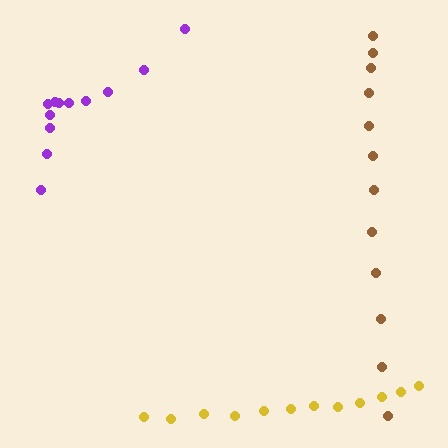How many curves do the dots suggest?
There are 3 distinct paths.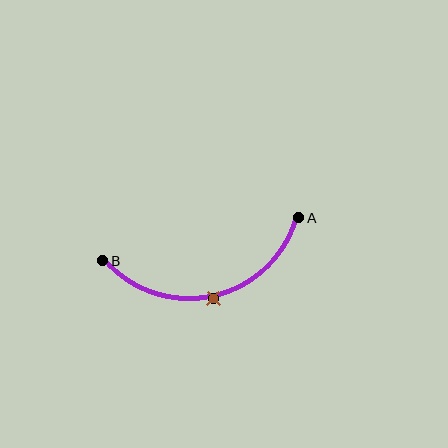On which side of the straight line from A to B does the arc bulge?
The arc bulges below the straight line connecting A and B.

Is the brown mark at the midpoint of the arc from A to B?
Yes. The brown mark lies on the arc at equal arc-length from both A and B — it is the arc midpoint.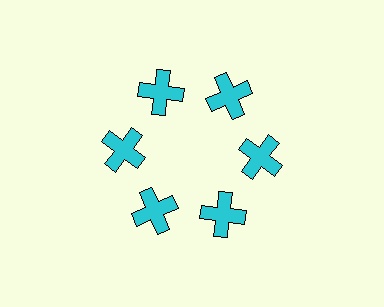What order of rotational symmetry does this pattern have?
This pattern has 6-fold rotational symmetry.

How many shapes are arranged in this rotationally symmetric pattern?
There are 6 shapes, arranged in 6 groups of 1.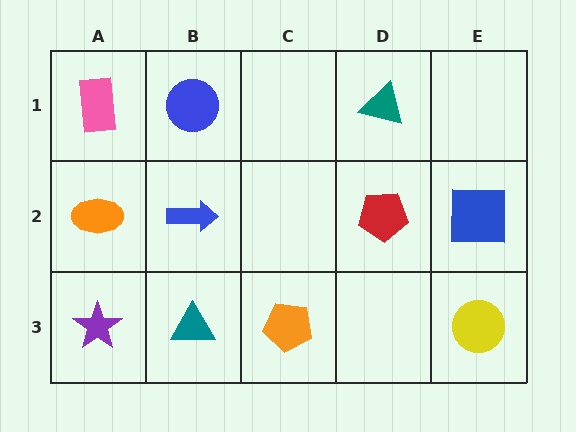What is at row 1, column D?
A teal triangle.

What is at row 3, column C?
An orange pentagon.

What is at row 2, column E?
A blue square.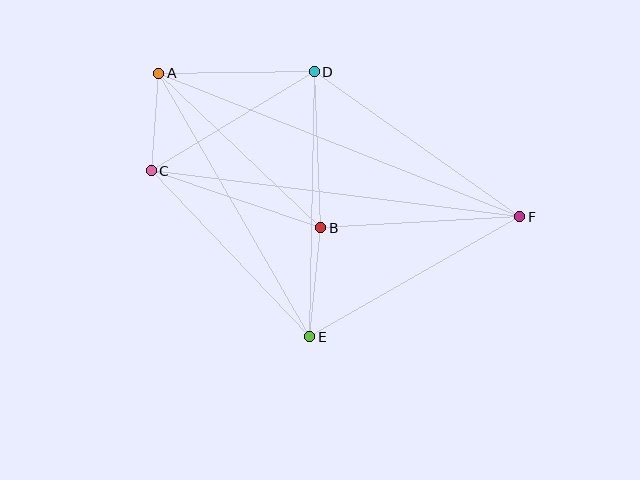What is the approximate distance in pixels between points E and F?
The distance between E and F is approximately 241 pixels.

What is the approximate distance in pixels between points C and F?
The distance between C and F is approximately 371 pixels.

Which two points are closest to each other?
Points A and C are closest to each other.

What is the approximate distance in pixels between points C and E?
The distance between C and E is approximately 230 pixels.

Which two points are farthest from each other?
Points A and F are farthest from each other.